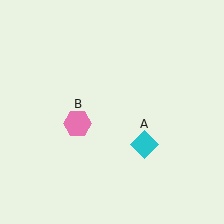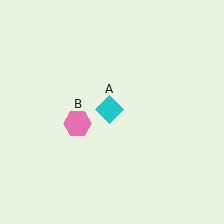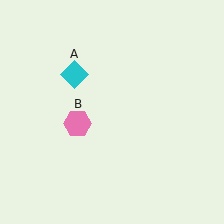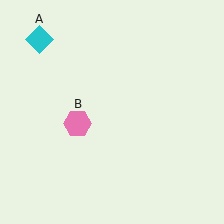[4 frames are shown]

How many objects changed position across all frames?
1 object changed position: cyan diamond (object A).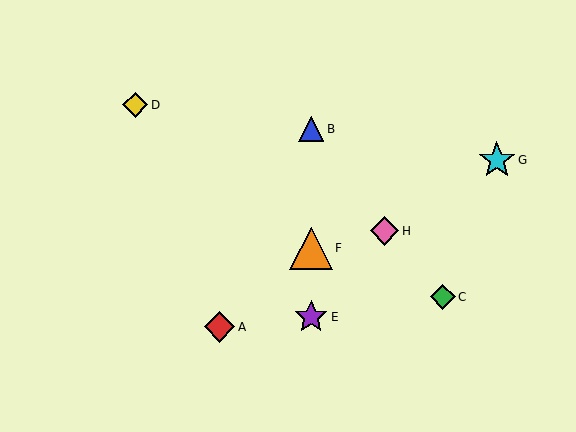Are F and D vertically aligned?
No, F is at x≈311 and D is at x≈135.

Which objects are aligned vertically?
Objects B, E, F are aligned vertically.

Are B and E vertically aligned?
Yes, both are at x≈311.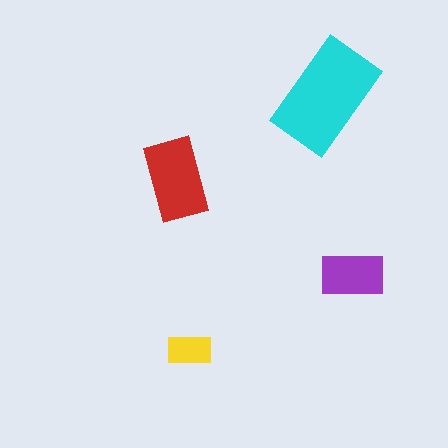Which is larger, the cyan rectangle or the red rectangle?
The cyan one.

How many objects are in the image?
There are 4 objects in the image.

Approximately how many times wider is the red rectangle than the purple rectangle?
About 1.5 times wider.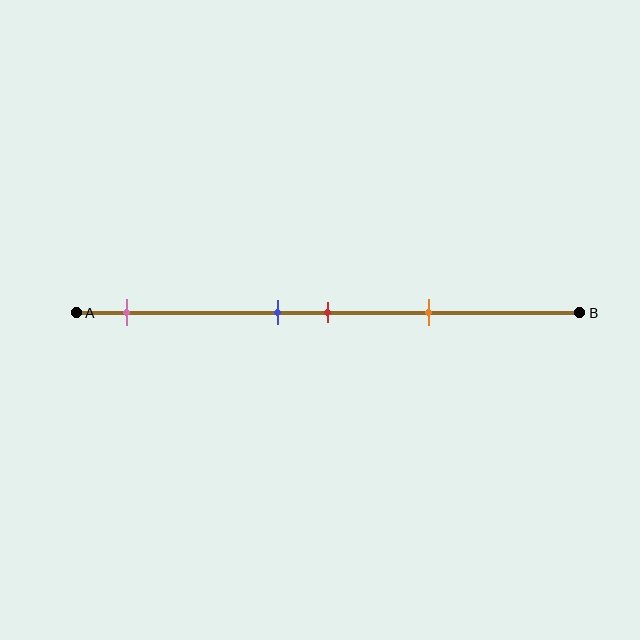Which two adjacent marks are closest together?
The blue and red marks are the closest adjacent pair.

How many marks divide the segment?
There are 4 marks dividing the segment.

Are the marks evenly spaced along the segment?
No, the marks are not evenly spaced.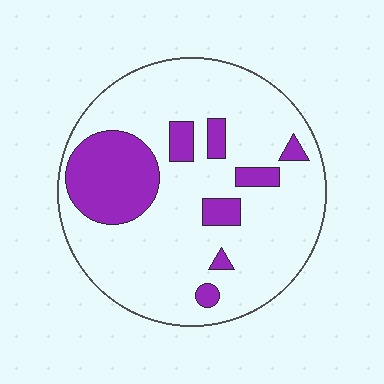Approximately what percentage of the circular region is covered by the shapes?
Approximately 20%.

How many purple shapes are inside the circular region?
8.